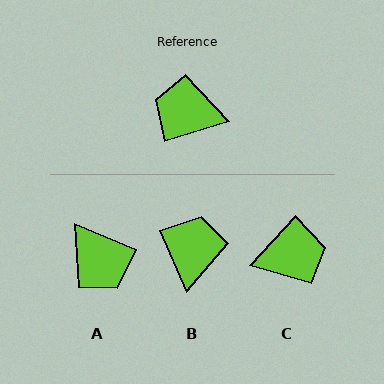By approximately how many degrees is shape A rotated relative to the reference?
Approximately 140 degrees counter-clockwise.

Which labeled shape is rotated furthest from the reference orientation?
C, about 150 degrees away.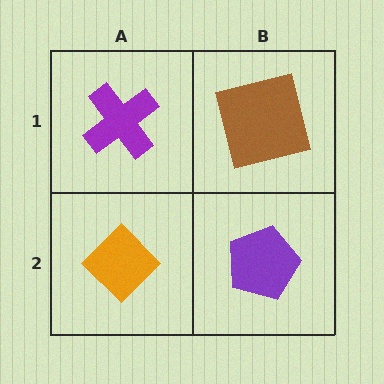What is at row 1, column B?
A brown square.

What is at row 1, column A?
A purple cross.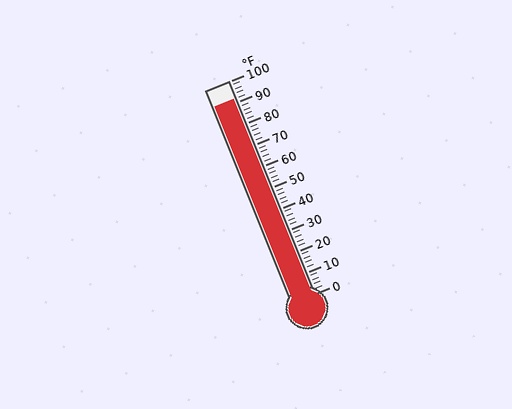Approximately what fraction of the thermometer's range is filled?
The thermometer is filled to approximately 90% of its range.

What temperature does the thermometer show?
The thermometer shows approximately 92°F.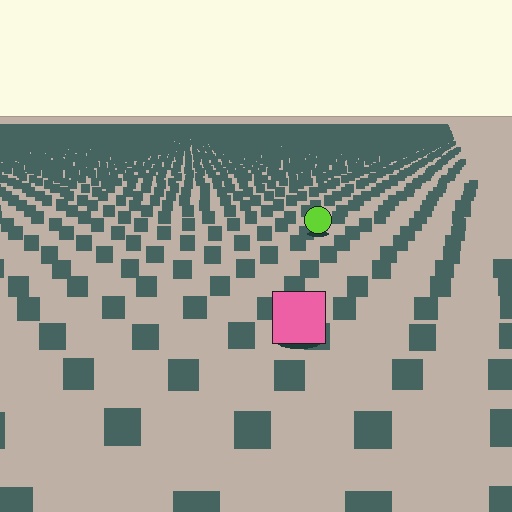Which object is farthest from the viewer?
The lime circle is farthest from the viewer. It appears smaller and the ground texture around it is denser.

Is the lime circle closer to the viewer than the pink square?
No. The pink square is closer — you can tell from the texture gradient: the ground texture is coarser near it.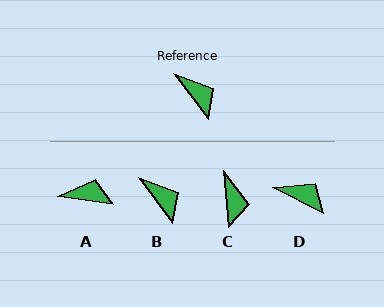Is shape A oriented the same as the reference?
No, it is off by about 46 degrees.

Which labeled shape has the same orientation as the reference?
B.